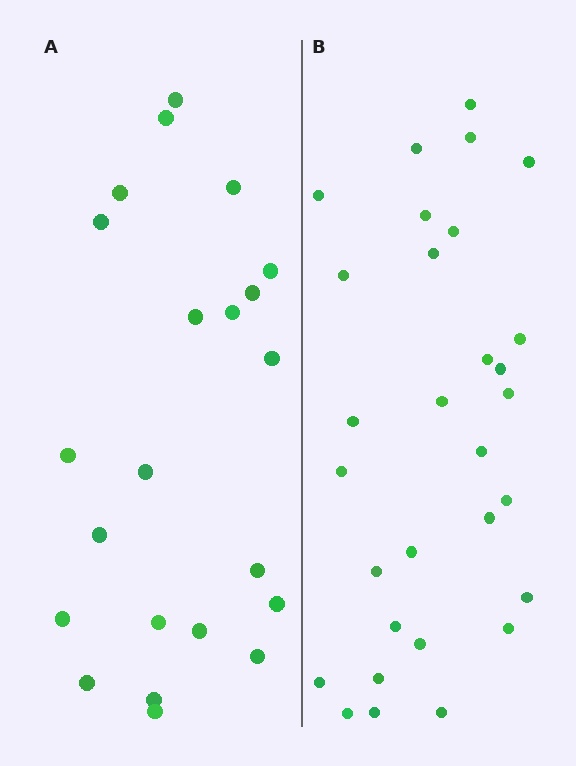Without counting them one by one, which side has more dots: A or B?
Region B (the right region) has more dots.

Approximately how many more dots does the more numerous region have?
Region B has roughly 8 or so more dots than region A.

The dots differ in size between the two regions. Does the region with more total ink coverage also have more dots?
No. Region A has more total ink coverage because its dots are larger, but region B actually contains more individual dots. Total area can be misleading — the number of items is what matters here.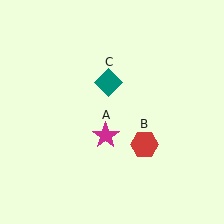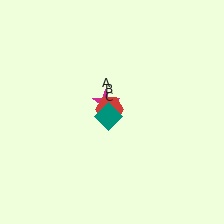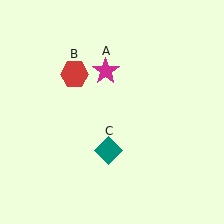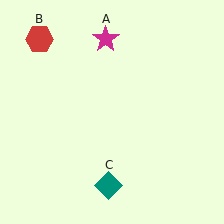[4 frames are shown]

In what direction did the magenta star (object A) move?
The magenta star (object A) moved up.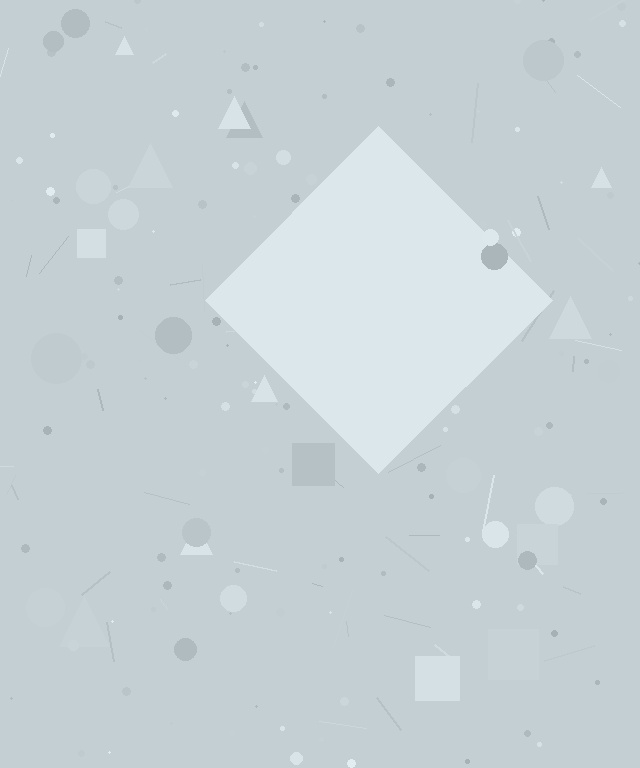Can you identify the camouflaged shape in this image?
The camouflaged shape is a diamond.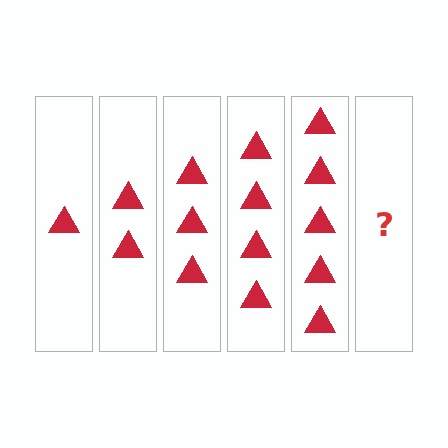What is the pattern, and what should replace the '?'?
The pattern is that each step adds one more triangle. The '?' should be 6 triangles.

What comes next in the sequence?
The next element should be 6 triangles.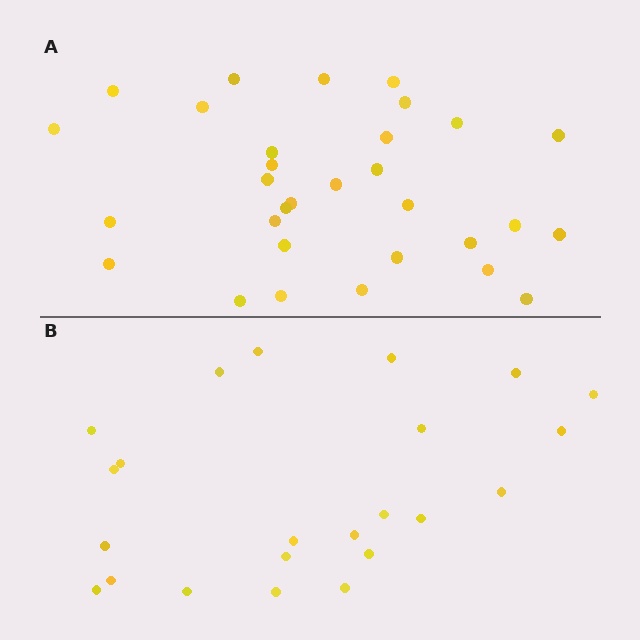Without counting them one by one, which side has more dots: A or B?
Region A (the top region) has more dots.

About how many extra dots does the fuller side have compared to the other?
Region A has roughly 8 or so more dots than region B.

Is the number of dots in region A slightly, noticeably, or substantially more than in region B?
Region A has noticeably more, but not dramatically so. The ratio is roughly 1.3 to 1.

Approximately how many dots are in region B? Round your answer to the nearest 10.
About 20 dots. (The exact count is 23, which rounds to 20.)